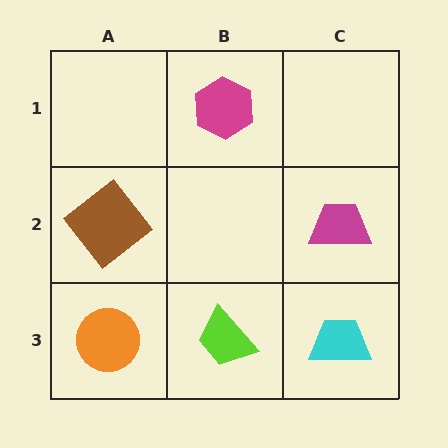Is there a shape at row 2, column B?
No, that cell is empty.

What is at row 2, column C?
A magenta trapezoid.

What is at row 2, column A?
A brown diamond.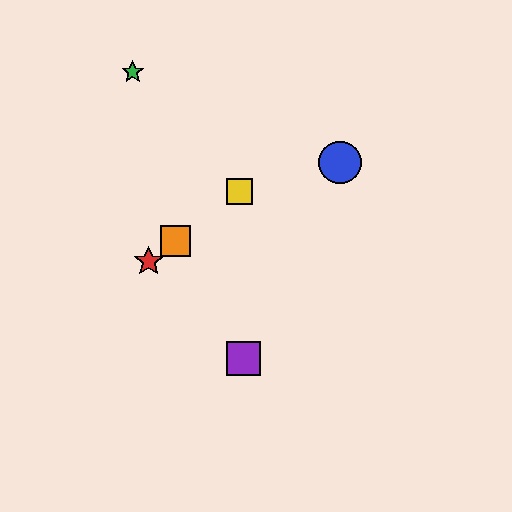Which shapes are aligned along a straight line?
The red star, the yellow square, the orange square are aligned along a straight line.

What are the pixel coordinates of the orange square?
The orange square is at (176, 241).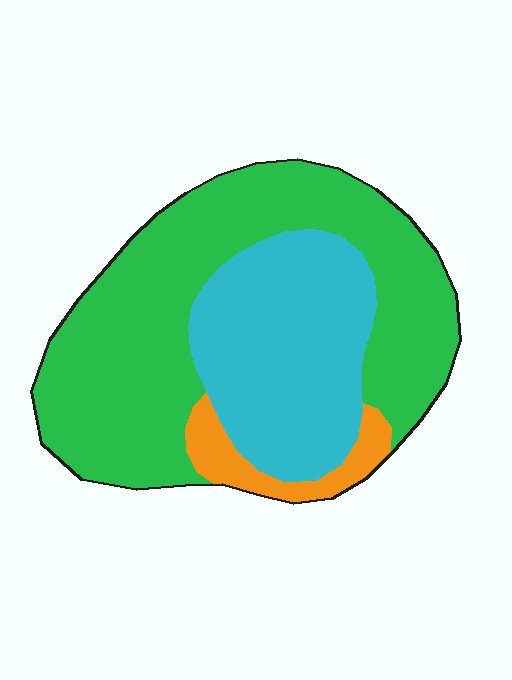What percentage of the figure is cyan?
Cyan takes up about one third (1/3) of the figure.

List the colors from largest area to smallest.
From largest to smallest: green, cyan, orange.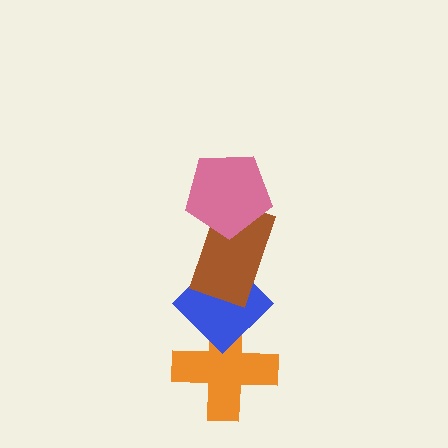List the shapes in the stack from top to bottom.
From top to bottom: the pink pentagon, the brown rectangle, the blue diamond, the orange cross.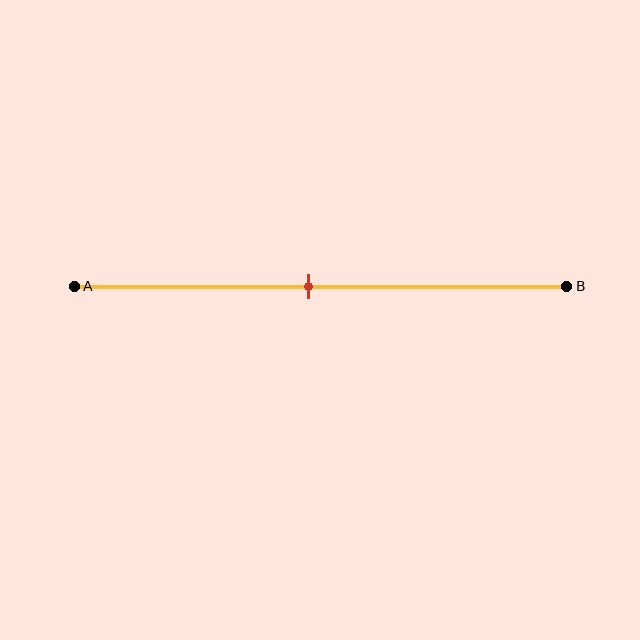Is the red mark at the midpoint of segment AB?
Yes, the mark is approximately at the midpoint.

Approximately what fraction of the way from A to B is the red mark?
The red mark is approximately 50% of the way from A to B.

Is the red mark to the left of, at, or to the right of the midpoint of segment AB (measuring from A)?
The red mark is approximately at the midpoint of segment AB.